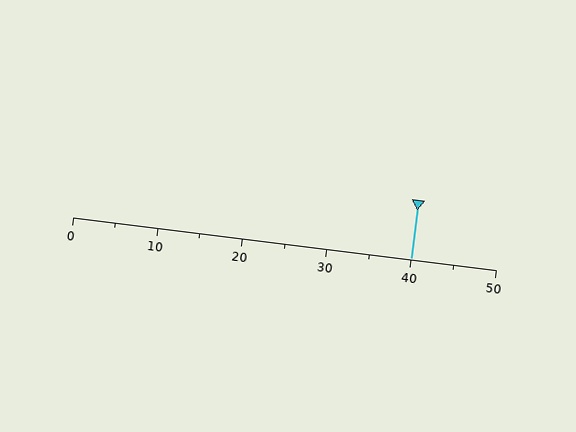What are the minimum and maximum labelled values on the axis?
The axis runs from 0 to 50.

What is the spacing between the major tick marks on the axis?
The major ticks are spaced 10 apart.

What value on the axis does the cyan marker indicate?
The marker indicates approximately 40.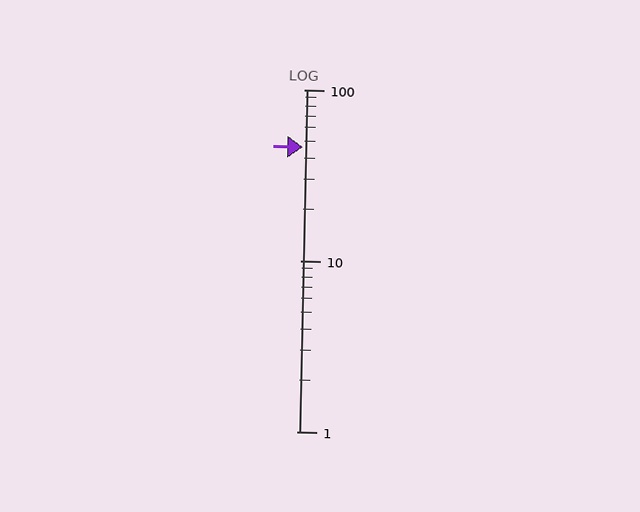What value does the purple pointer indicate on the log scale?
The pointer indicates approximately 46.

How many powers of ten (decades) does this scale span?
The scale spans 2 decades, from 1 to 100.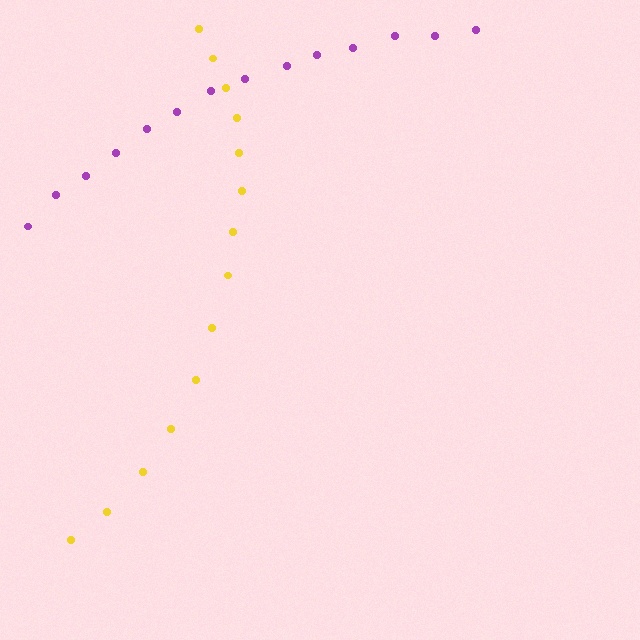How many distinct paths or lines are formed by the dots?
There are 2 distinct paths.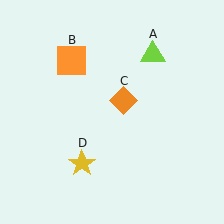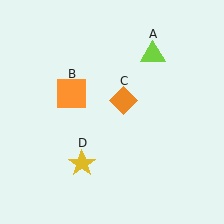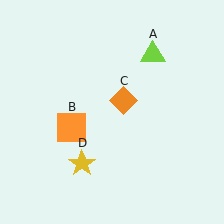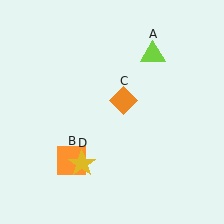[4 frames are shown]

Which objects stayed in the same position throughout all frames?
Lime triangle (object A) and orange diamond (object C) and yellow star (object D) remained stationary.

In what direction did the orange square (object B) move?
The orange square (object B) moved down.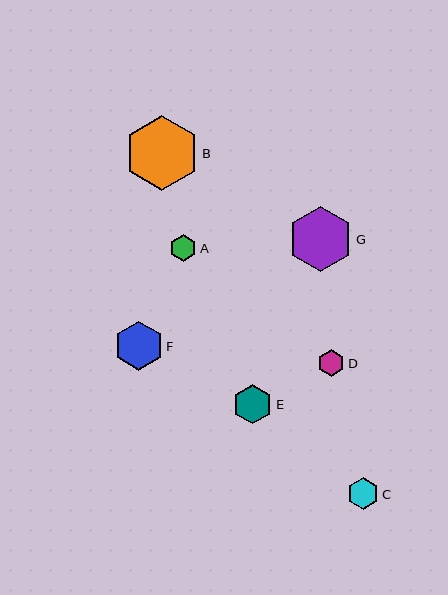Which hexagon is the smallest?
Hexagon A is the smallest with a size of approximately 26 pixels.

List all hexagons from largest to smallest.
From largest to smallest: B, G, F, E, C, D, A.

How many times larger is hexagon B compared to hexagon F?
Hexagon B is approximately 1.5 times the size of hexagon F.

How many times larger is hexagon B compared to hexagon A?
Hexagon B is approximately 2.8 times the size of hexagon A.